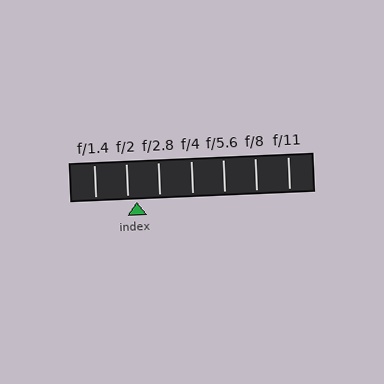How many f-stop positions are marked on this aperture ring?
There are 7 f-stop positions marked.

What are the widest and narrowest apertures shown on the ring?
The widest aperture shown is f/1.4 and the narrowest is f/11.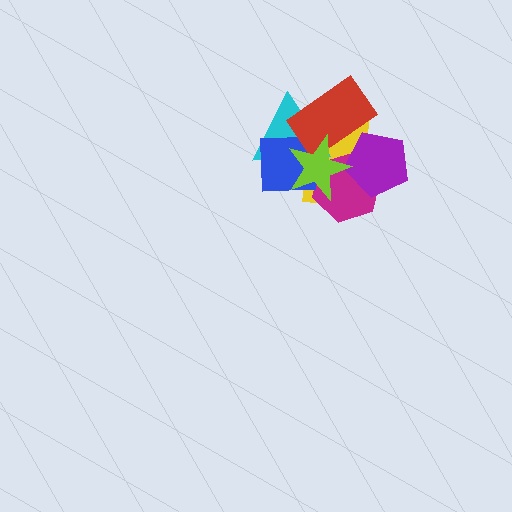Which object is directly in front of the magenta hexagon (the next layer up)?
The purple pentagon is directly in front of the magenta hexagon.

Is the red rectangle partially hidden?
Yes, it is partially covered by another shape.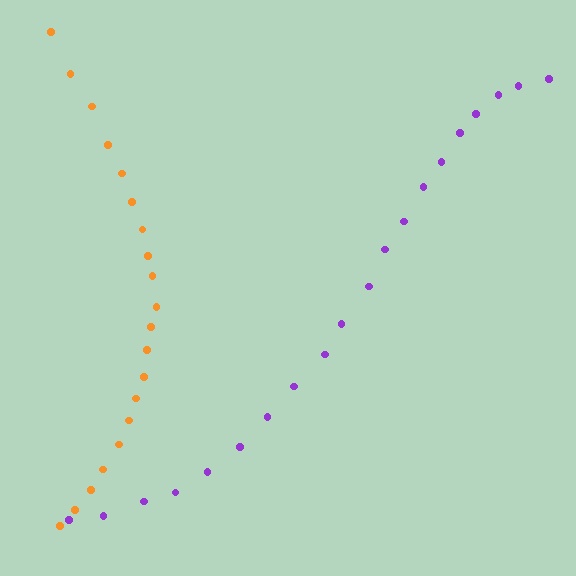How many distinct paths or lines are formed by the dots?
There are 2 distinct paths.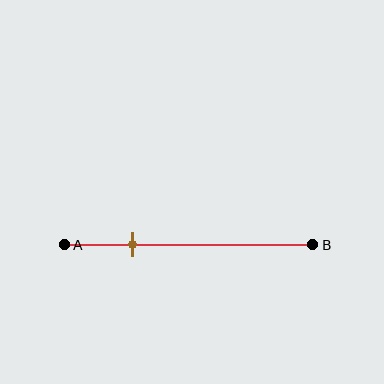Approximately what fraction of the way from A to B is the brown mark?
The brown mark is approximately 25% of the way from A to B.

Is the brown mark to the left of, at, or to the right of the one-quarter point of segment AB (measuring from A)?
The brown mark is approximately at the one-quarter point of segment AB.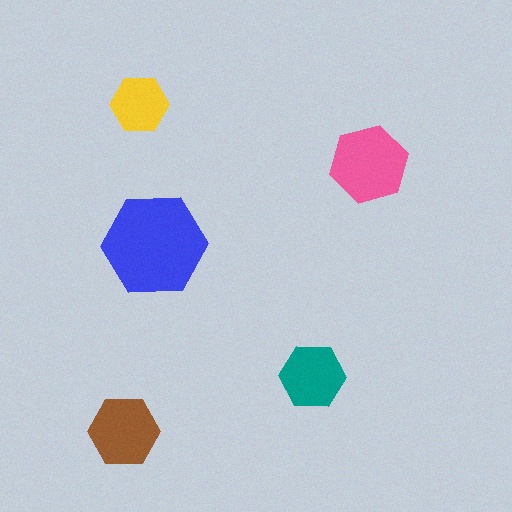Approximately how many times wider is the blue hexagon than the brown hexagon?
About 1.5 times wider.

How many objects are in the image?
There are 5 objects in the image.